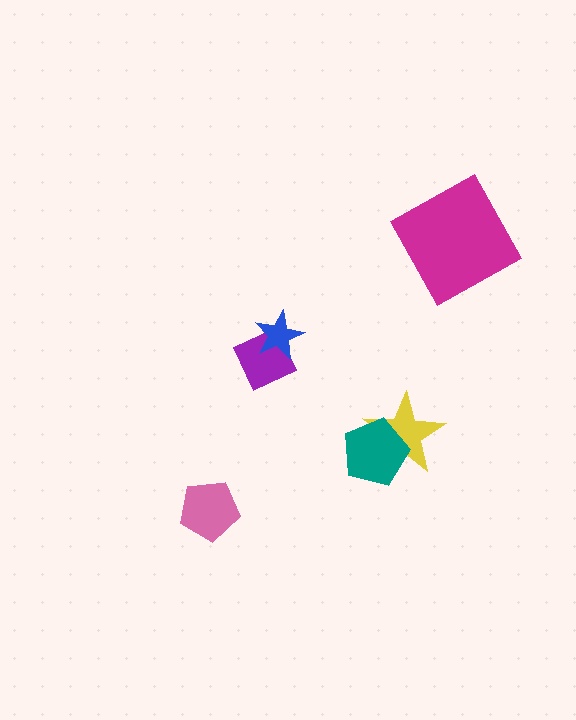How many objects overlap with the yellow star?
1 object overlaps with the yellow star.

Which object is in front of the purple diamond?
The blue star is in front of the purple diamond.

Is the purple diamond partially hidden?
Yes, it is partially covered by another shape.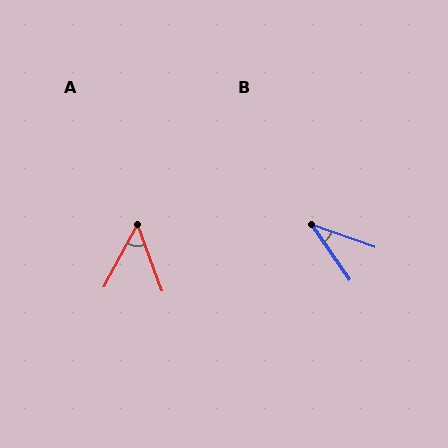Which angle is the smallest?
B, at approximately 36 degrees.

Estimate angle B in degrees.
Approximately 36 degrees.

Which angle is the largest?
A, at approximately 49 degrees.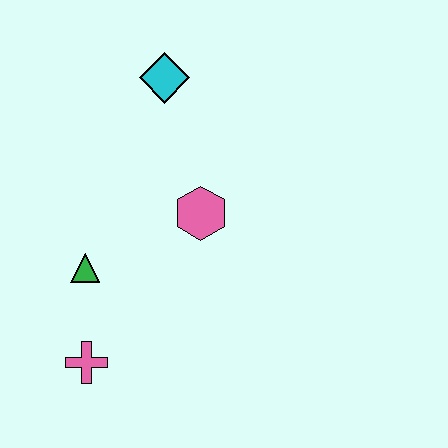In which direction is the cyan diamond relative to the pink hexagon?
The cyan diamond is above the pink hexagon.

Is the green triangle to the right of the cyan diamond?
No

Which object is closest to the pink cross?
The green triangle is closest to the pink cross.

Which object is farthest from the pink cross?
The cyan diamond is farthest from the pink cross.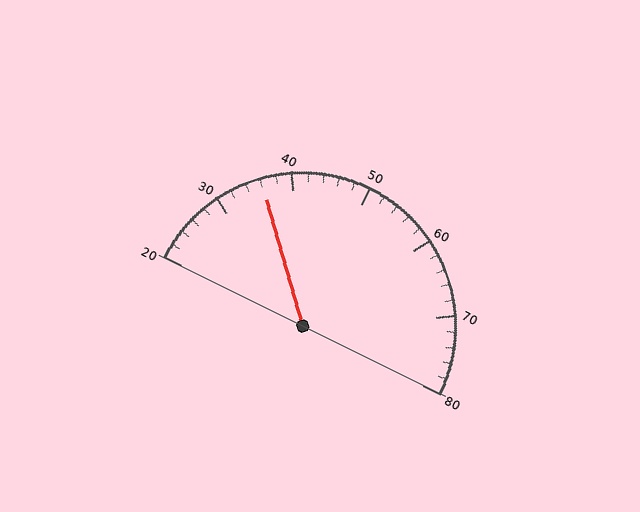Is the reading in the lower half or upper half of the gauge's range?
The reading is in the lower half of the range (20 to 80).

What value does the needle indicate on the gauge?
The needle indicates approximately 36.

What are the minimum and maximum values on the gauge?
The gauge ranges from 20 to 80.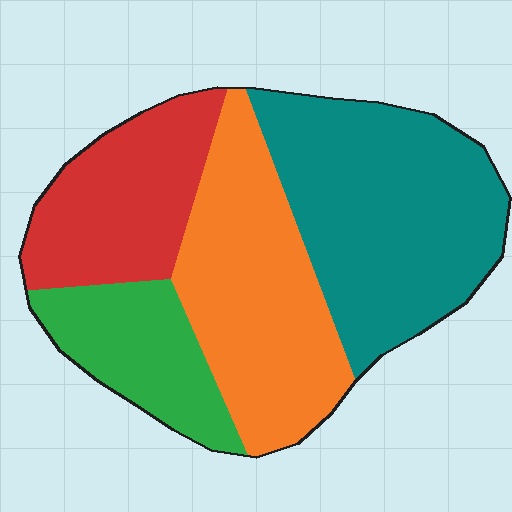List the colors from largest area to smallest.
From largest to smallest: teal, orange, red, green.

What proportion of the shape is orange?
Orange covers roughly 30% of the shape.